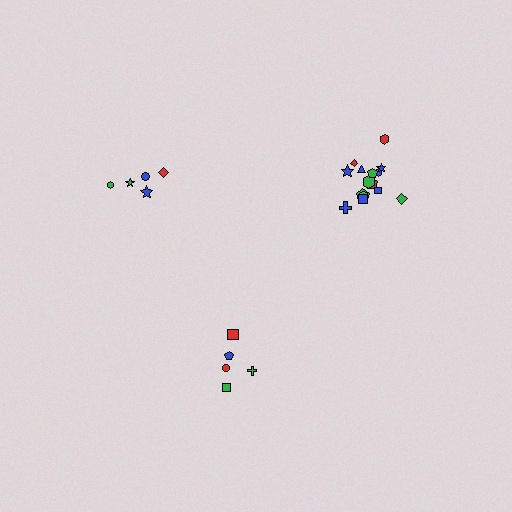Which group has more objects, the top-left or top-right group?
The top-right group.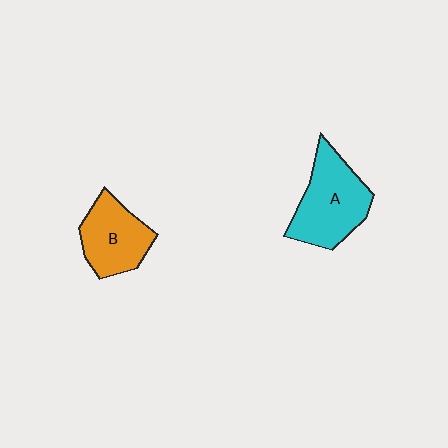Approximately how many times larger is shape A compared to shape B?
Approximately 1.3 times.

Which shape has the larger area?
Shape A (cyan).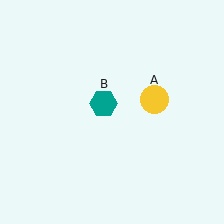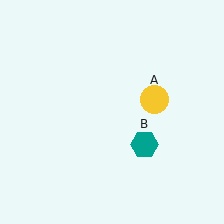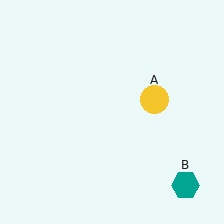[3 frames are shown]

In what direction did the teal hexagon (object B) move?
The teal hexagon (object B) moved down and to the right.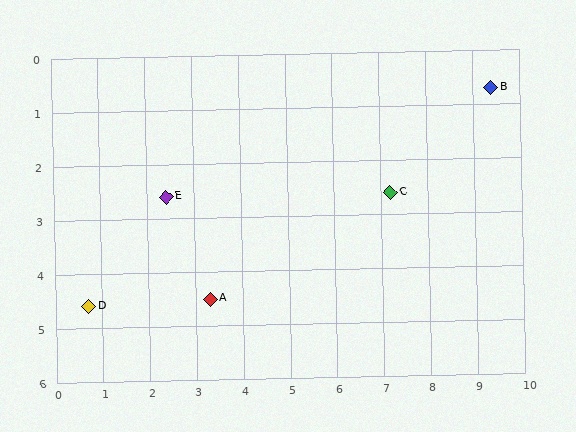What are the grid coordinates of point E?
Point E is at approximately (2.4, 2.6).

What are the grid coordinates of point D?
Point D is at approximately (0.7, 4.6).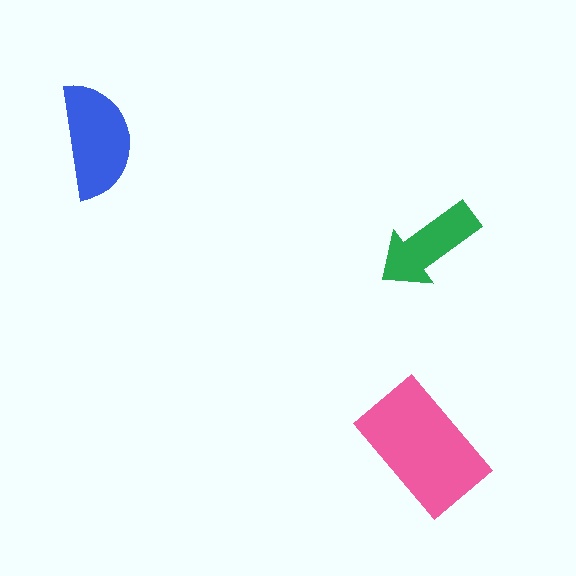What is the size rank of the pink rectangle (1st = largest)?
1st.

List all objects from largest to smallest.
The pink rectangle, the blue semicircle, the green arrow.